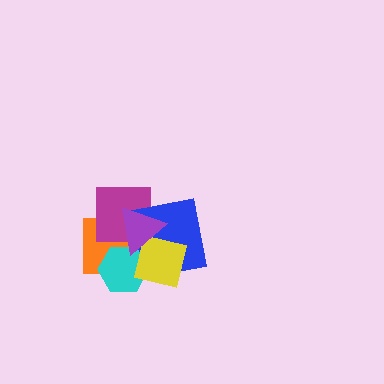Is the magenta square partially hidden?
Yes, it is partially covered by another shape.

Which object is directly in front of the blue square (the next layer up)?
The cyan hexagon is directly in front of the blue square.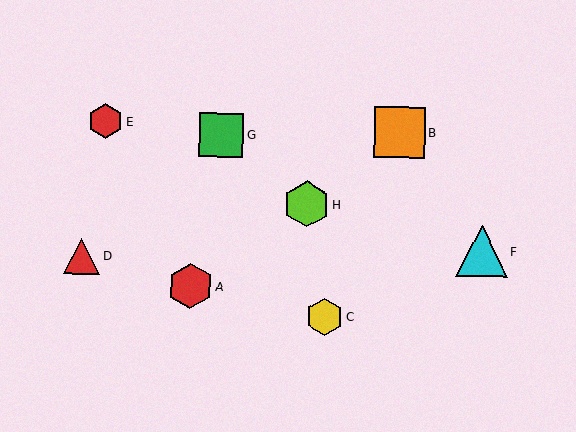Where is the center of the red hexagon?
The center of the red hexagon is at (106, 121).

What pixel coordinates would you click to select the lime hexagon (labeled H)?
Click at (307, 204) to select the lime hexagon H.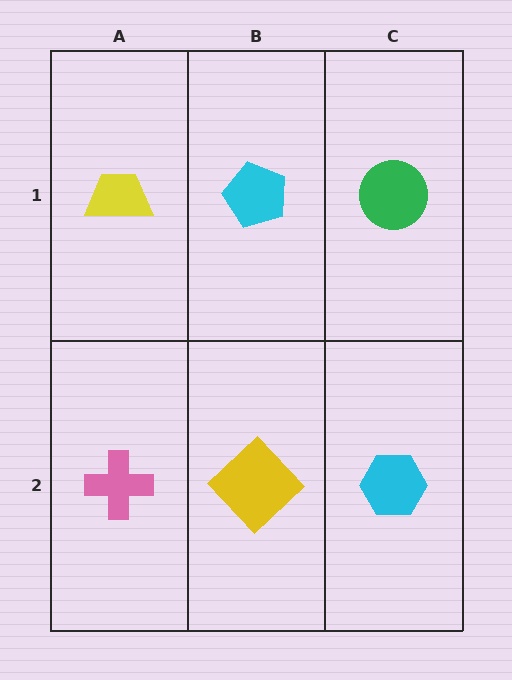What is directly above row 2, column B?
A cyan pentagon.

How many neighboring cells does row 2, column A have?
2.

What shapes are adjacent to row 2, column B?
A cyan pentagon (row 1, column B), a pink cross (row 2, column A), a cyan hexagon (row 2, column C).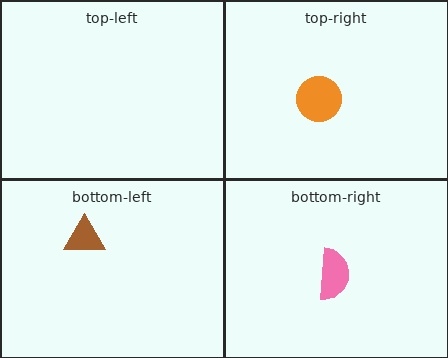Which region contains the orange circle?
The top-right region.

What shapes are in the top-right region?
The orange circle.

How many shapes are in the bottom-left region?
1.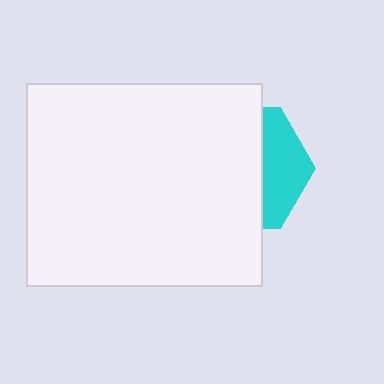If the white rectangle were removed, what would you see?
You would see the complete cyan hexagon.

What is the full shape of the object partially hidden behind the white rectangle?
The partially hidden object is a cyan hexagon.